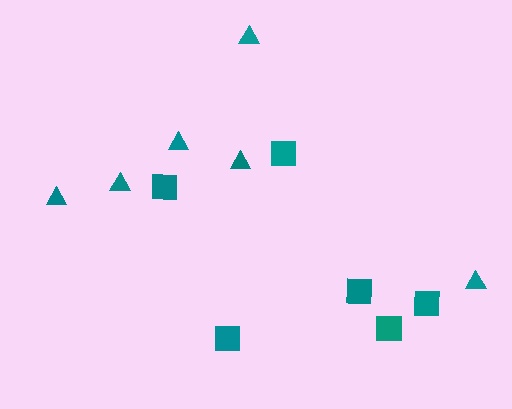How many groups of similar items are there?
There are 2 groups: one group of triangles (6) and one group of squares (6).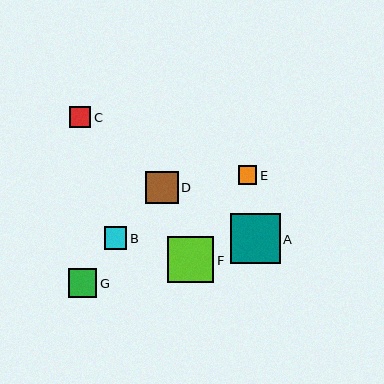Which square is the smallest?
Square E is the smallest with a size of approximately 18 pixels.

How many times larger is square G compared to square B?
Square G is approximately 1.3 times the size of square B.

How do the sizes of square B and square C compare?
Square B and square C are approximately the same size.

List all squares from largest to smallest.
From largest to smallest: A, F, D, G, B, C, E.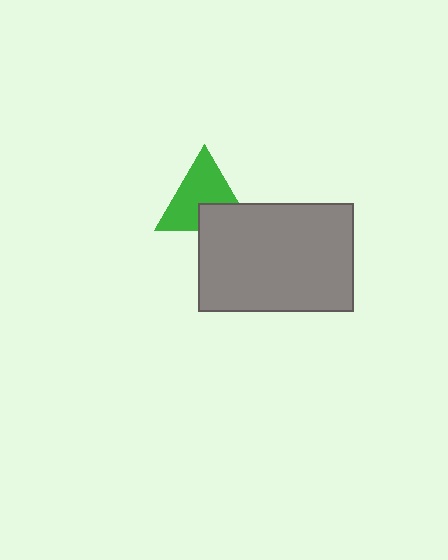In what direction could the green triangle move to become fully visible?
The green triangle could move up. That would shift it out from behind the gray rectangle entirely.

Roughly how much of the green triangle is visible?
Most of it is visible (roughly 69%).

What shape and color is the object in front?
The object in front is a gray rectangle.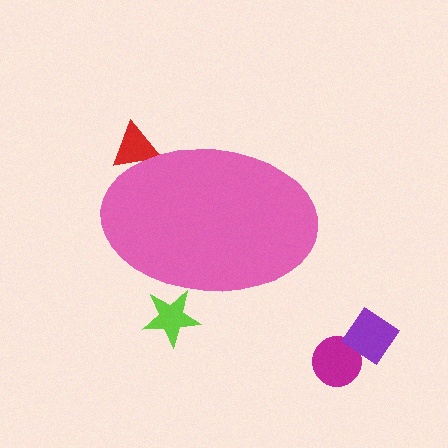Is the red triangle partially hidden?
Yes, the red triangle is partially hidden behind the pink ellipse.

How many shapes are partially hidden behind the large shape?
2 shapes are partially hidden.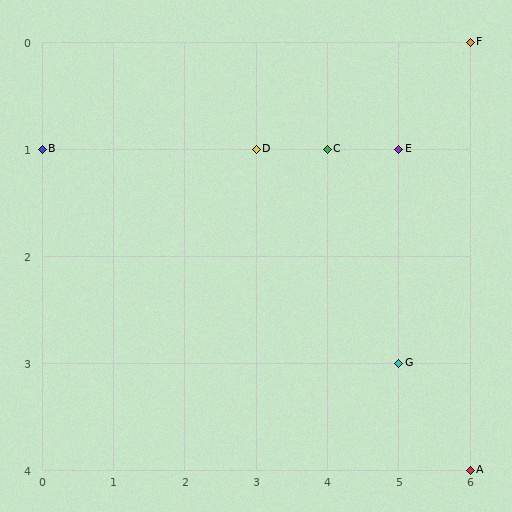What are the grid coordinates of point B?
Point B is at grid coordinates (0, 1).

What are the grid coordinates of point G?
Point G is at grid coordinates (5, 3).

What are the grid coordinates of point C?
Point C is at grid coordinates (4, 1).